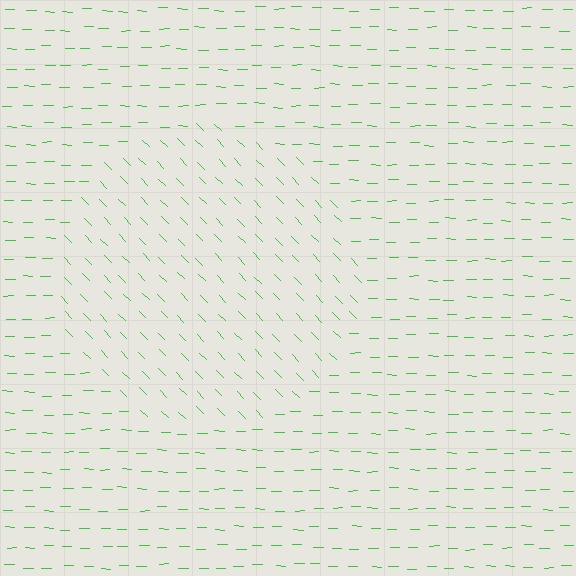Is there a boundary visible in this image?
Yes, there is a texture boundary formed by a change in line orientation.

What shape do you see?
I see a circle.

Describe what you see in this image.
The image is filled with small green line segments. A circle region in the image has lines oriented differently from the surrounding lines, creating a visible texture boundary.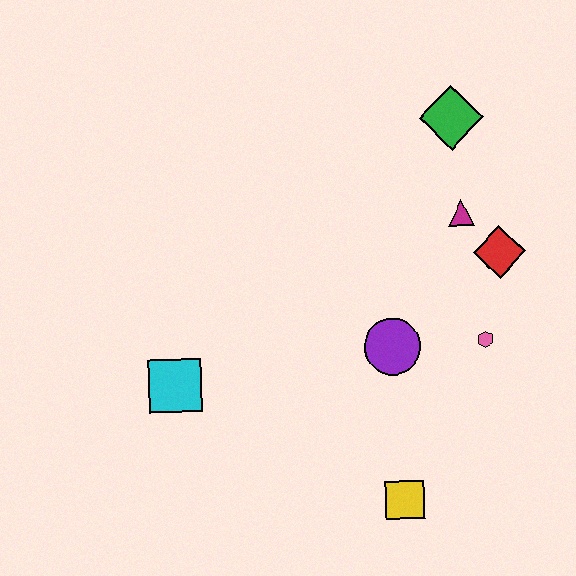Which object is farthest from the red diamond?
The cyan square is farthest from the red diamond.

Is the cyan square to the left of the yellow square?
Yes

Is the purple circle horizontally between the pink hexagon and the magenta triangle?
No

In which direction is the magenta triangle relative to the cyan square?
The magenta triangle is to the right of the cyan square.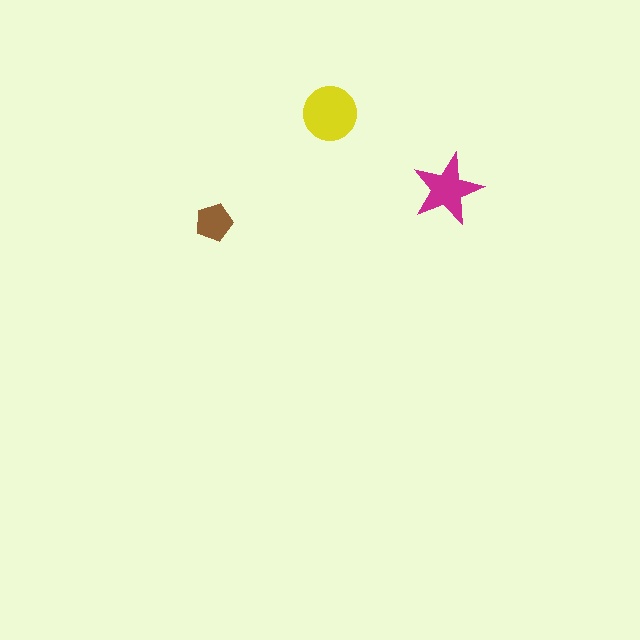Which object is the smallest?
The brown pentagon.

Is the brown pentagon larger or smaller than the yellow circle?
Smaller.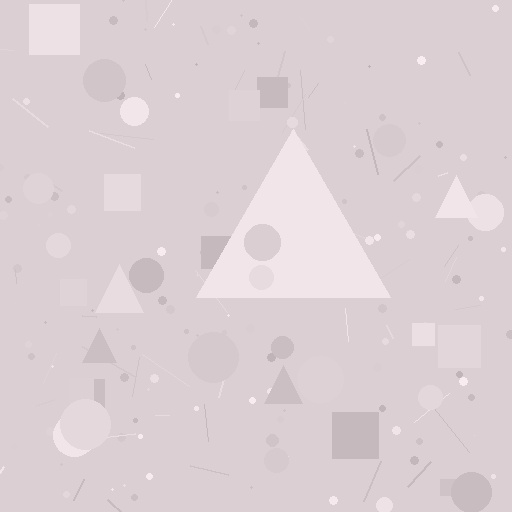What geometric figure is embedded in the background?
A triangle is embedded in the background.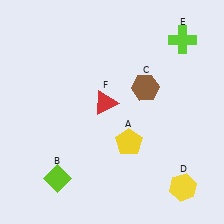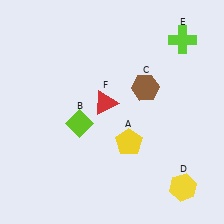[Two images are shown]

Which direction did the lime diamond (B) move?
The lime diamond (B) moved up.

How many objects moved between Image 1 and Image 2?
1 object moved between the two images.